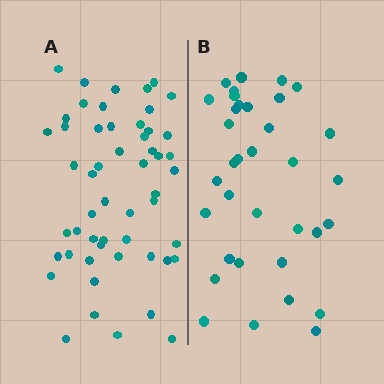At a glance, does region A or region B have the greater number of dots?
Region A (the left region) has more dots.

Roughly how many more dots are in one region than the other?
Region A has approximately 20 more dots than region B.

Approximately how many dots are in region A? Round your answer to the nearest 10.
About 50 dots. (The exact count is 53, which rounds to 50.)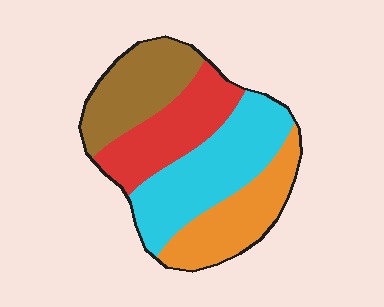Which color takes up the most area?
Cyan, at roughly 30%.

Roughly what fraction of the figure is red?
Red takes up about one quarter (1/4) of the figure.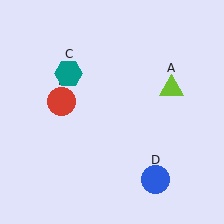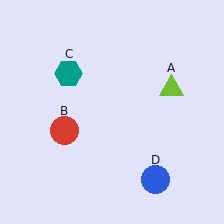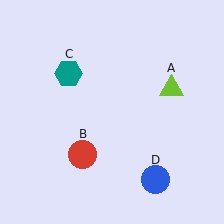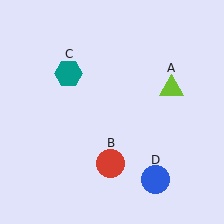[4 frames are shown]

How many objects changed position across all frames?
1 object changed position: red circle (object B).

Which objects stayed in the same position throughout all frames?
Lime triangle (object A) and teal hexagon (object C) and blue circle (object D) remained stationary.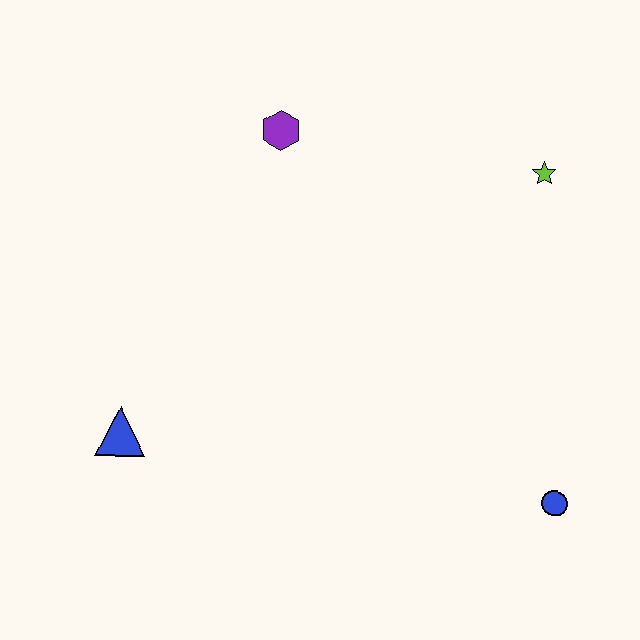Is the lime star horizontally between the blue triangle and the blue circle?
Yes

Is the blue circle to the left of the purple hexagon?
No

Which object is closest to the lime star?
The purple hexagon is closest to the lime star.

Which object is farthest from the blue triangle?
The lime star is farthest from the blue triangle.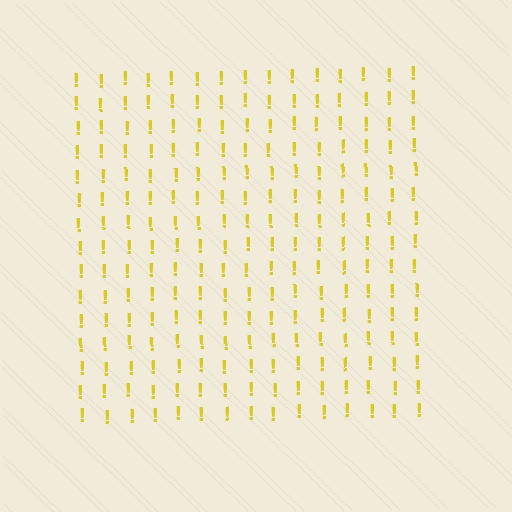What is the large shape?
The large shape is a square.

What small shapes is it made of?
It is made of small exclamation marks.